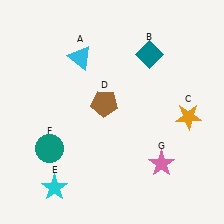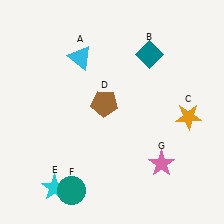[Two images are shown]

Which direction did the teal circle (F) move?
The teal circle (F) moved down.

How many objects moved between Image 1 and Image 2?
1 object moved between the two images.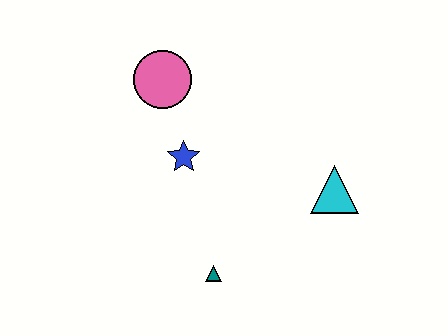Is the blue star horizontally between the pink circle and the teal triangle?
Yes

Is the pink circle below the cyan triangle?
No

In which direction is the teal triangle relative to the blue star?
The teal triangle is below the blue star.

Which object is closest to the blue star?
The pink circle is closest to the blue star.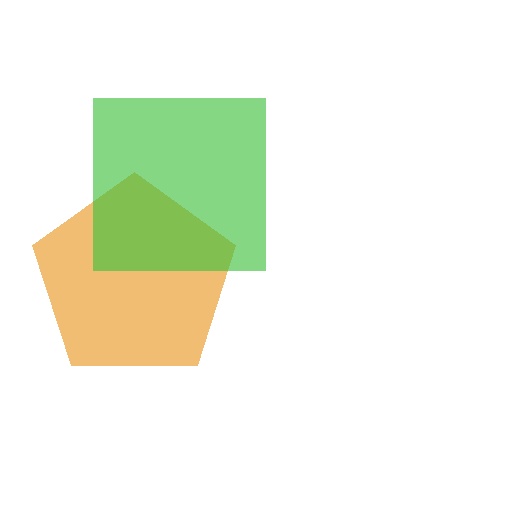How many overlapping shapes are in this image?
There are 2 overlapping shapes in the image.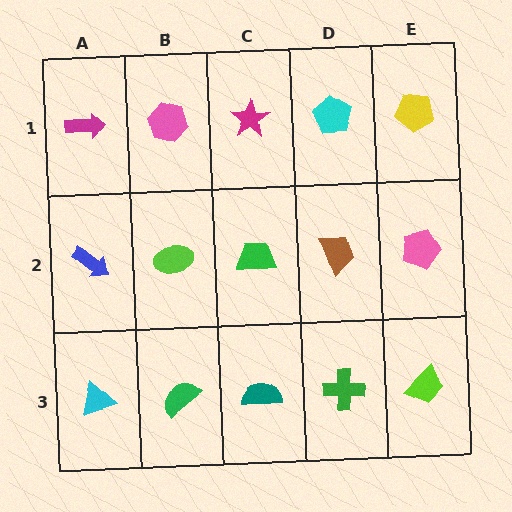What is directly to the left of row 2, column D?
A green trapezoid.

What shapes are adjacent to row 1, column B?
A lime ellipse (row 2, column B), a magenta arrow (row 1, column A), a magenta star (row 1, column C).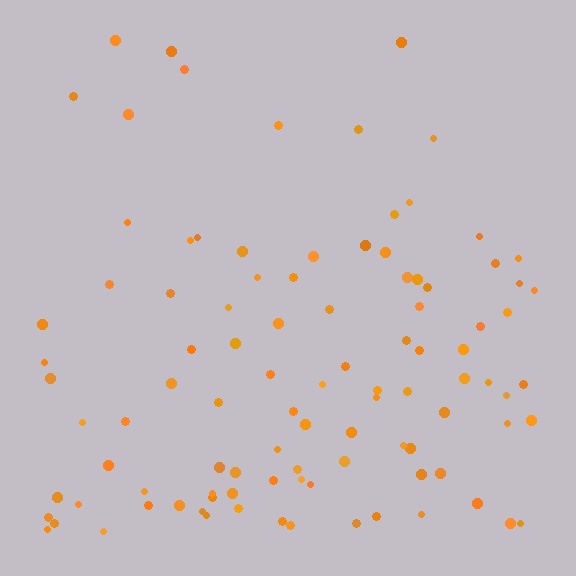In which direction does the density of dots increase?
From top to bottom, with the bottom side densest.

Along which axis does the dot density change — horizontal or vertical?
Vertical.